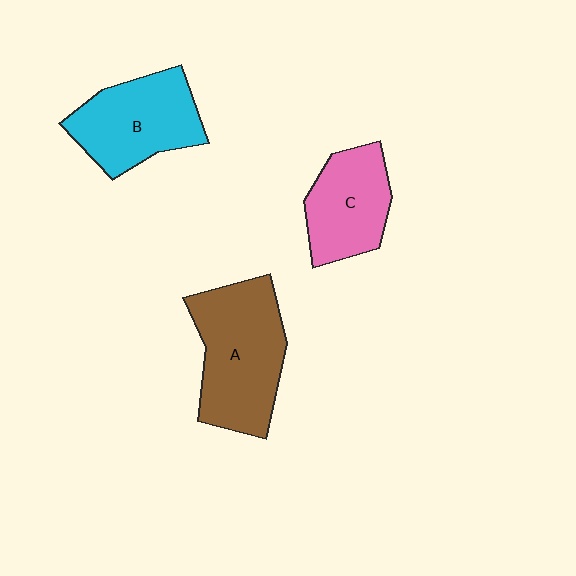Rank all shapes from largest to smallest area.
From largest to smallest: A (brown), B (cyan), C (pink).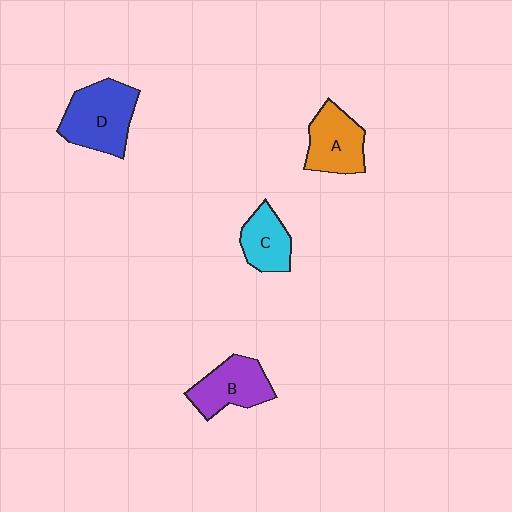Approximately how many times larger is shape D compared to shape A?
Approximately 1.3 times.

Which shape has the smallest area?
Shape C (cyan).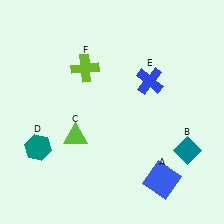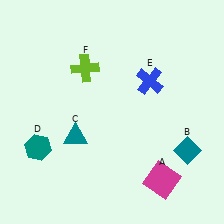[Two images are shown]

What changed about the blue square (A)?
In Image 1, A is blue. In Image 2, it changed to magenta.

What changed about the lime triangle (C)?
In Image 1, C is lime. In Image 2, it changed to teal.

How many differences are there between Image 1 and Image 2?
There are 2 differences between the two images.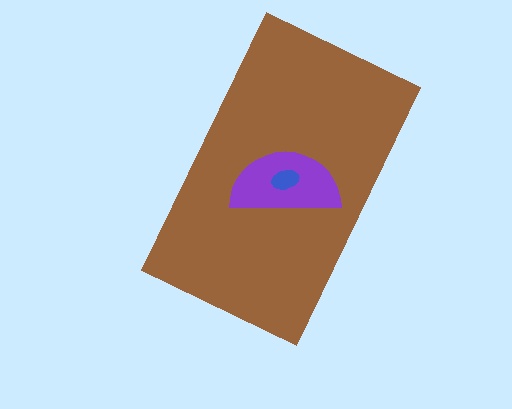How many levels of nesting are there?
3.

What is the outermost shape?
The brown rectangle.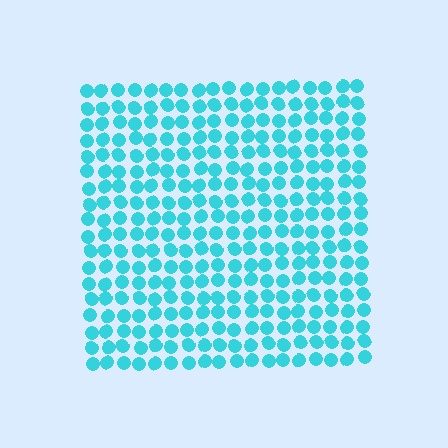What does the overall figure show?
The overall figure shows a square.